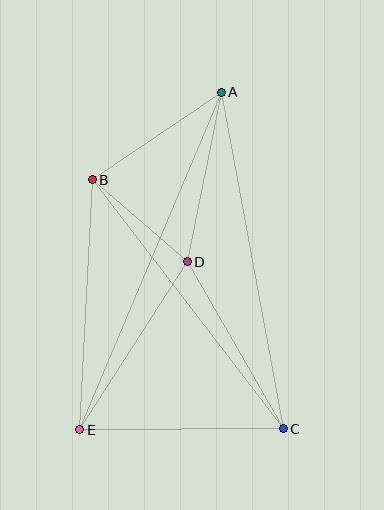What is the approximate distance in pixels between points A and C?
The distance between A and C is approximately 342 pixels.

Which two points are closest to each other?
Points B and D are closest to each other.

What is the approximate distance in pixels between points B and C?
The distance between B and C is approximately 314 pixels.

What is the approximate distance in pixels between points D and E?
The distance between D and E is approximately 200 pixels.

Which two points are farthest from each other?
Points A and E are farthest from each other.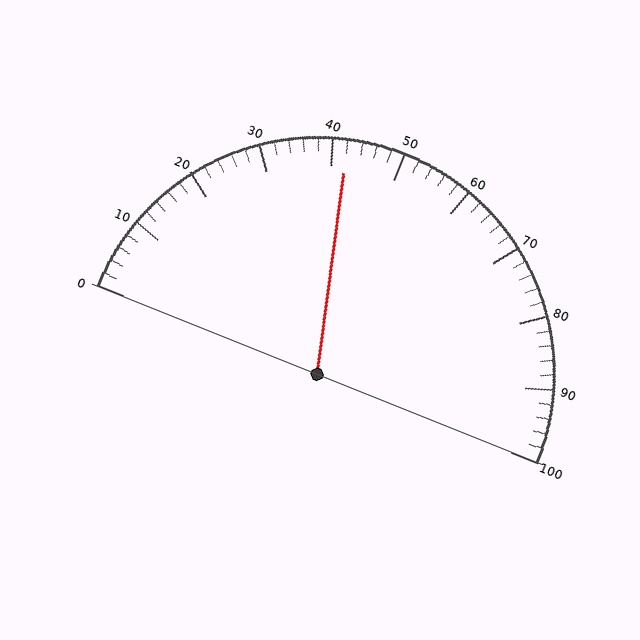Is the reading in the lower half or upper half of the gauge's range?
The reading is in the lower half of the range (0 to 100).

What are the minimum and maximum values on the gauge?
The gauge ranges from 0 to 100.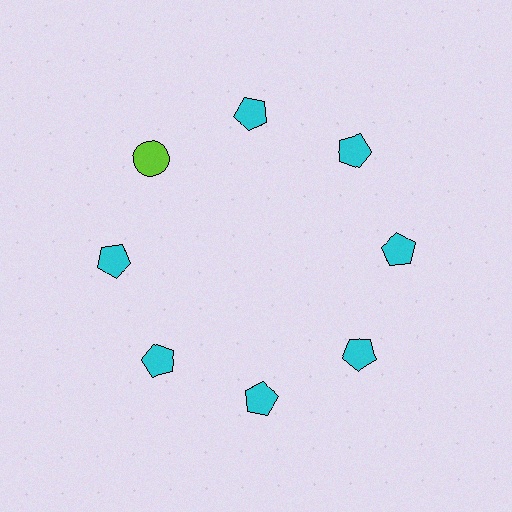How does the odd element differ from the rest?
It differs in both color (lime instead of cyan) and shape (circle instead of pentagon).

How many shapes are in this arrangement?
There are 8 shapes arranged in a ring pattern.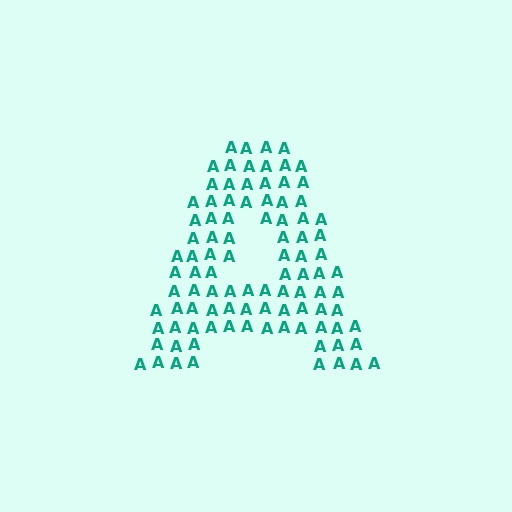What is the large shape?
The large shape is the letter A.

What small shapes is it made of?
It is made of small letter A's.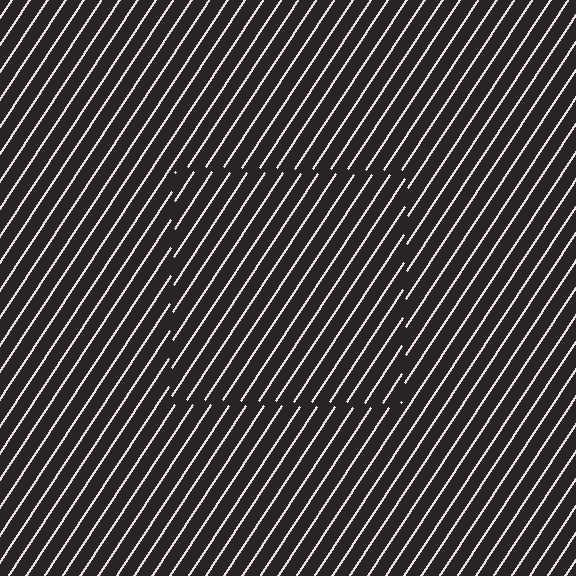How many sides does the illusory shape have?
4 sides — the line-ends trace a square.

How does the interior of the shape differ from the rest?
The interior of the shape contains the same grating, shifted by half a period — the contour is defined by the phase discontinuity where line-ends from the inner and outer gratings abut.